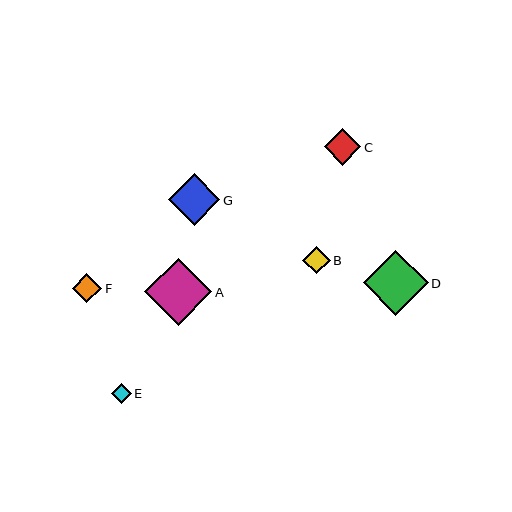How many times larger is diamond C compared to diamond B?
Diamond C is approximately 1.3 times the size of diamond B.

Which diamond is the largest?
Diamond A is the largest with a size of approximately 67 pixels.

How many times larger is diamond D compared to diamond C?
Diamond D is approximately 1.8 times the size of diamond C.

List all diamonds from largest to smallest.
From largest to smallest: A, D, G, C, F, B, E.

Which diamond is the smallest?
Diamond E is the smallest with a size of approximately 20 pixels.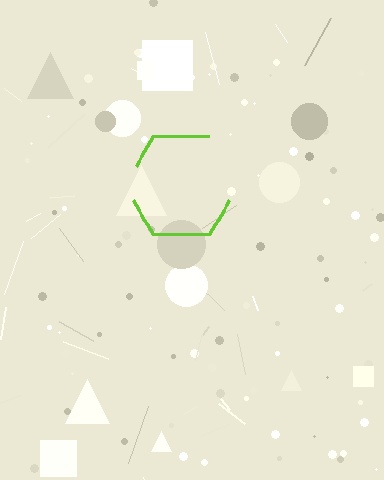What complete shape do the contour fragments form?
The contour fragments form a hexagon.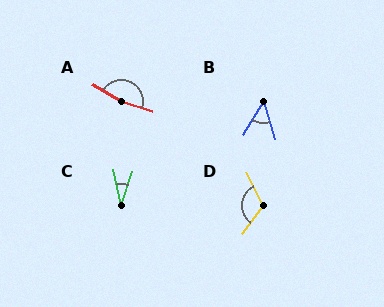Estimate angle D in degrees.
Approximately 118 degrees.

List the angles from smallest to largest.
C (31°), B (48°), D (118°), A (165°).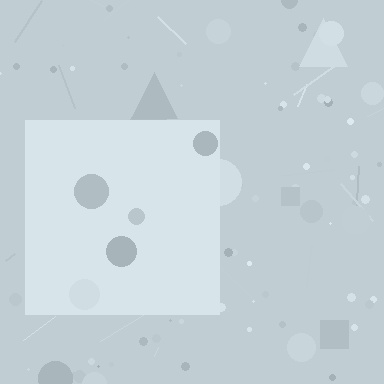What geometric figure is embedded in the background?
A square is embedded in the background.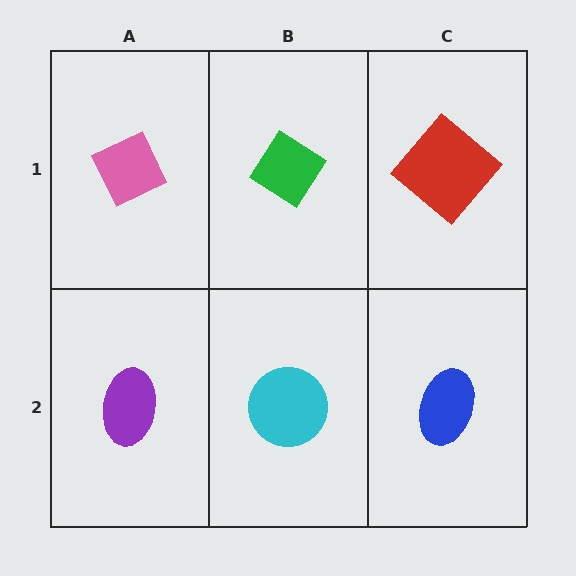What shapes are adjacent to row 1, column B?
A cyan circle (row 2, column B), a pink diamond (row 1, column A), a red diamond (row 1, column C).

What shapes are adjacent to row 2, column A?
A pink diamond (row 1, column A), a cyan circle (row 2, column B).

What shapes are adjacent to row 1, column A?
A purple ellipse (row 2, column A), a green diamond (row 1, column B).